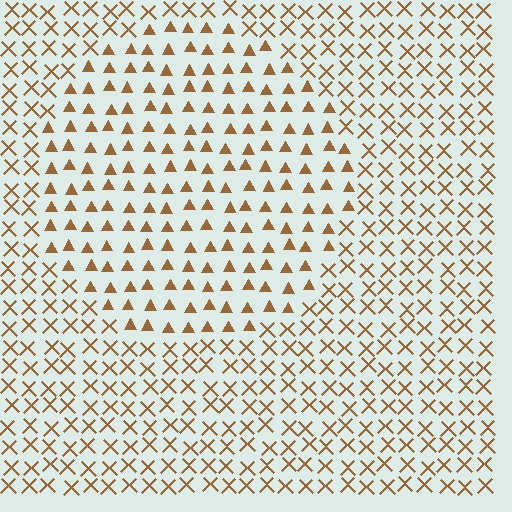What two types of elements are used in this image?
The image uses triangles inside the circle region and X marks outside it.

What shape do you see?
I see a circle.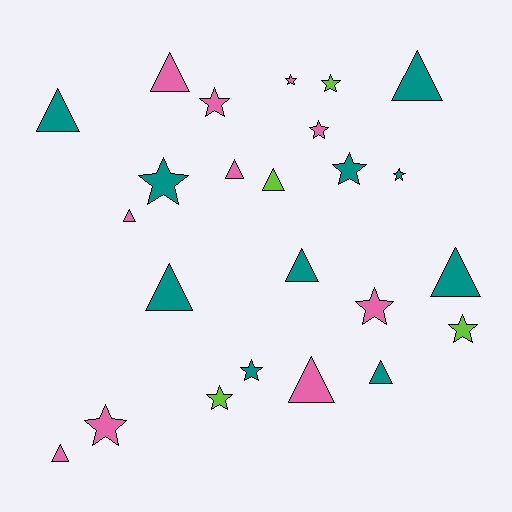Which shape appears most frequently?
Star, with 12 objects.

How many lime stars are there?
There are 3 lime stars.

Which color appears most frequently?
Pink, with 10 objects.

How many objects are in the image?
There are 24 objects.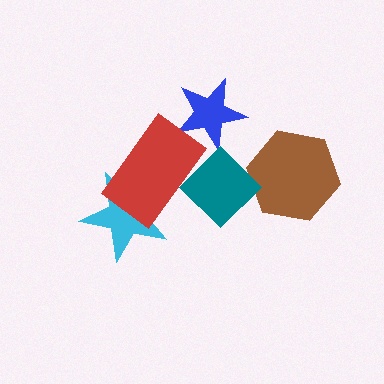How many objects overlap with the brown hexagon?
1 object overlaps with the brown hexagon.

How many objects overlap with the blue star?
0 objects overlap with the blue star.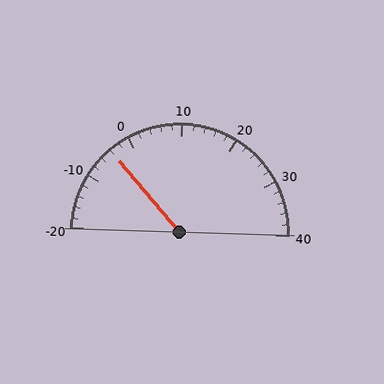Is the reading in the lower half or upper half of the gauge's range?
The reading is in the lower half of the range (-20 to 40).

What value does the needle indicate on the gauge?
The needle indicates approximately -4.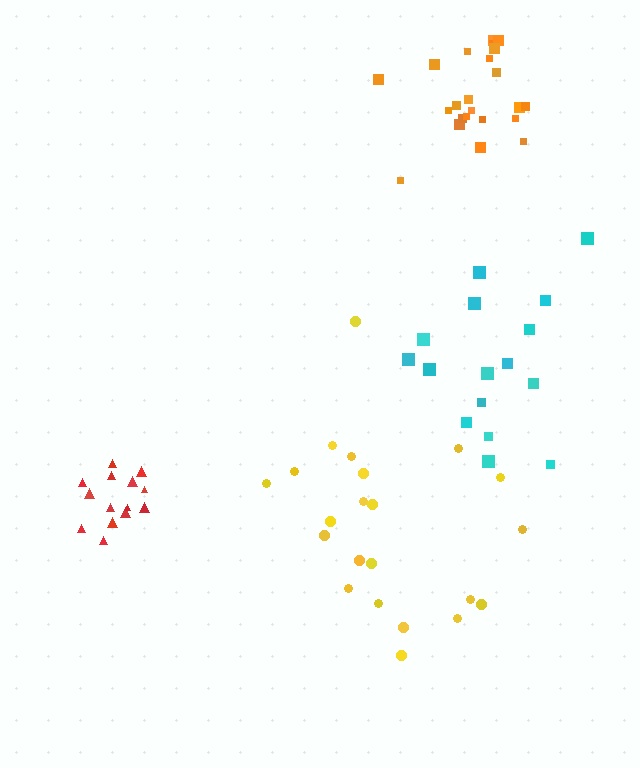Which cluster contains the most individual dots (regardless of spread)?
Orange (23).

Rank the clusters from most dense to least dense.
red, orange, cyan, yellow.